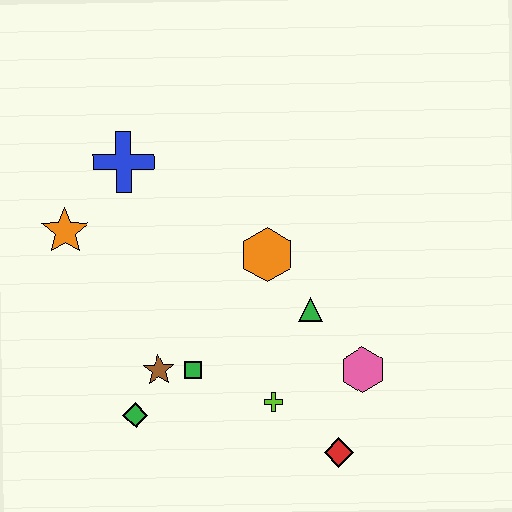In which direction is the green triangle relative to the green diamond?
The green triangle is to the right of the green diamond.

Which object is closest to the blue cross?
The orange star is closest to the blue cross.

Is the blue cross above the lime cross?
Yes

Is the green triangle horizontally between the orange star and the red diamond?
Yes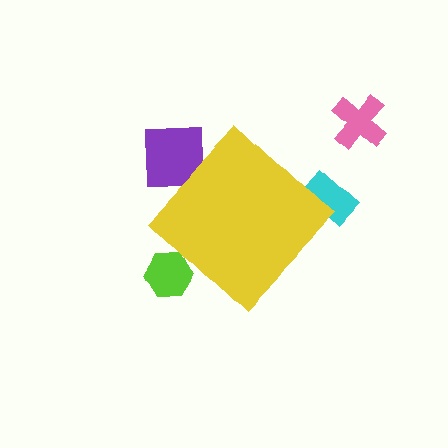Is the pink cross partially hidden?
No, the pink cross is fully visible.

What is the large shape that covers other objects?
A yellow diamond.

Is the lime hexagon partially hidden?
Yes, the lime hexagon is partially hidden behind the yellow diamond.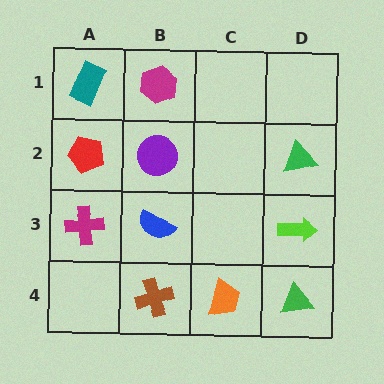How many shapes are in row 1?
2 shapes.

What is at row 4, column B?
A brown cross.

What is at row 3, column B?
A blue semicircle.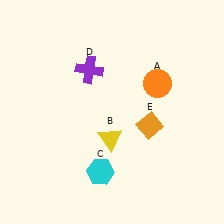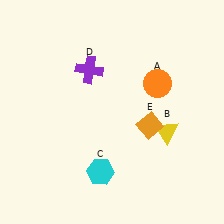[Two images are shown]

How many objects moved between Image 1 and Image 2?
1 object moved between the two images.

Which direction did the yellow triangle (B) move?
The yellow triangle (B) moved right.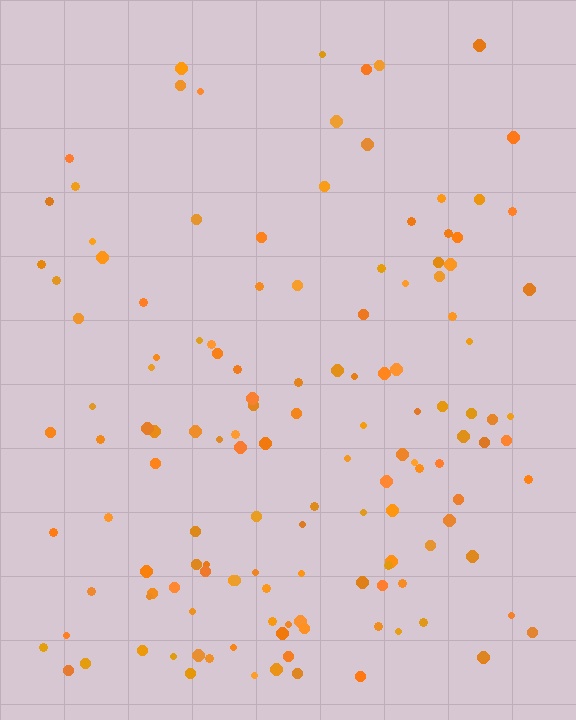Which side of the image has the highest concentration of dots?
The bottom.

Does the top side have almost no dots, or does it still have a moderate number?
Still a moderate number, just noticeably fewer than the bottom.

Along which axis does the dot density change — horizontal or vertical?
Vertical.